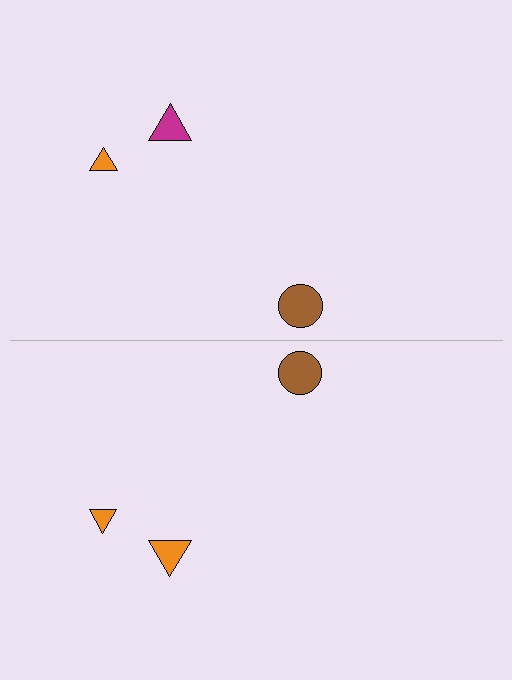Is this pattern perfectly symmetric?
No, the pattern is not perfectly symmetric. The orange triangle on the bottom side breaks the symmetry — its mirror counterpart is magenta.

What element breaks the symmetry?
The orange triangle on the bottom side breaks the symmetry — its mirror counterpart is magenta.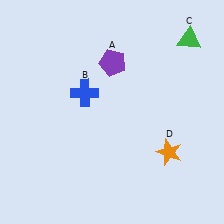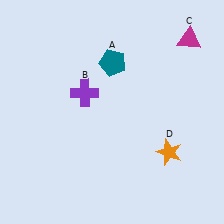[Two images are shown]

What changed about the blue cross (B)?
In Image 1, B is blue. In Image 2, it changed to purple.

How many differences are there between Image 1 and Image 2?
There are 3 differences between the two images.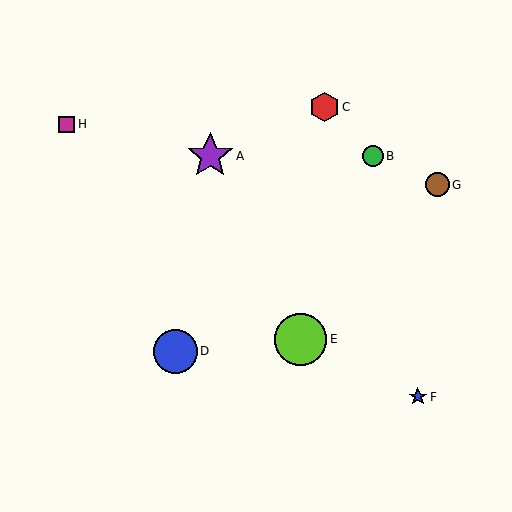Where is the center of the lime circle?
The center of the lime circle is at (301, 339).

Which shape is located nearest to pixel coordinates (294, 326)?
The lime circle (labeled E) at (301, 339) is nearest to that location.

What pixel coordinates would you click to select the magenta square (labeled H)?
Click at (67, 124) to select the magenta square H.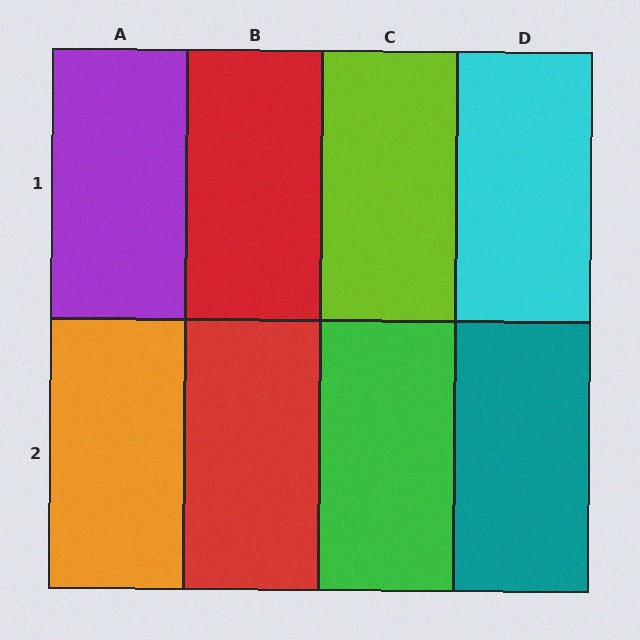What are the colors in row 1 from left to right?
Purple, red, lime, cyan.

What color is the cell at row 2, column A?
Orange.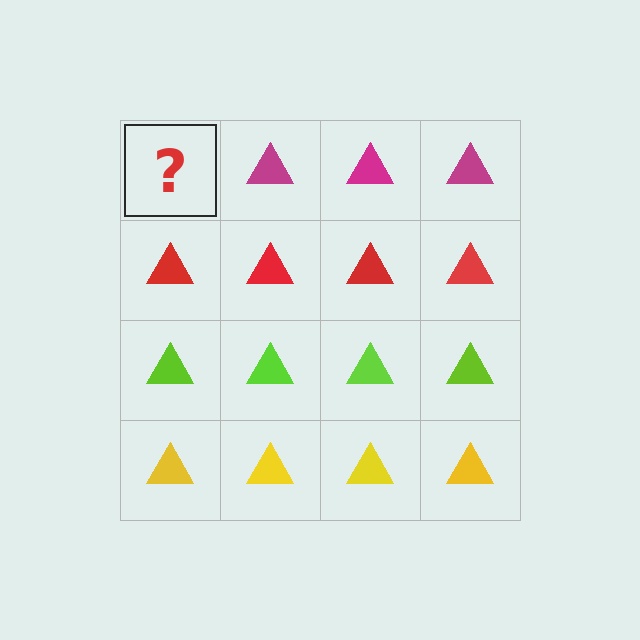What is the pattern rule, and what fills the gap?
The rule is that each row has a consistent color. The gap should be filled with a magenta triangle.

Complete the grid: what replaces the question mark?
The question mark should be replaced with a magenta triangle.